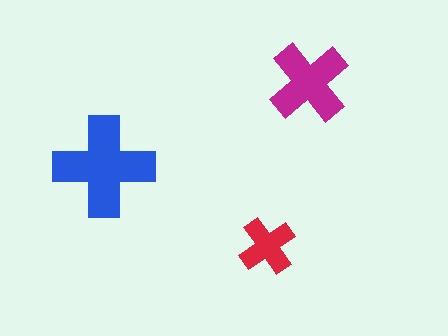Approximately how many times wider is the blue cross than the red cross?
About 2 times wider.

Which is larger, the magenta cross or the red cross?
The magenta one.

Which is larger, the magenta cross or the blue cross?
The blue one.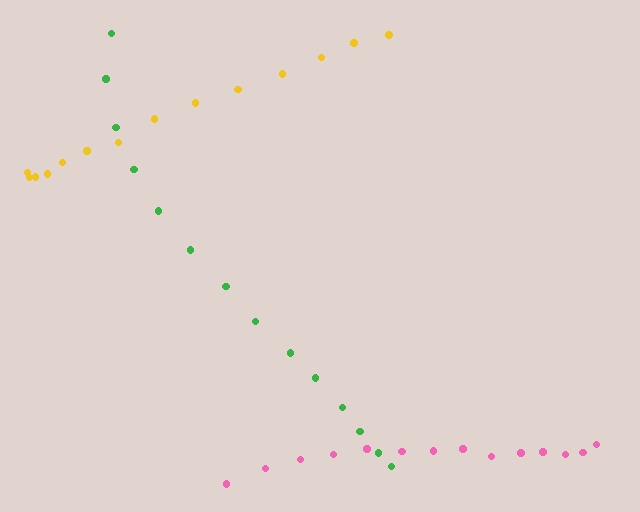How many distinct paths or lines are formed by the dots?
There are 3 distinct paths.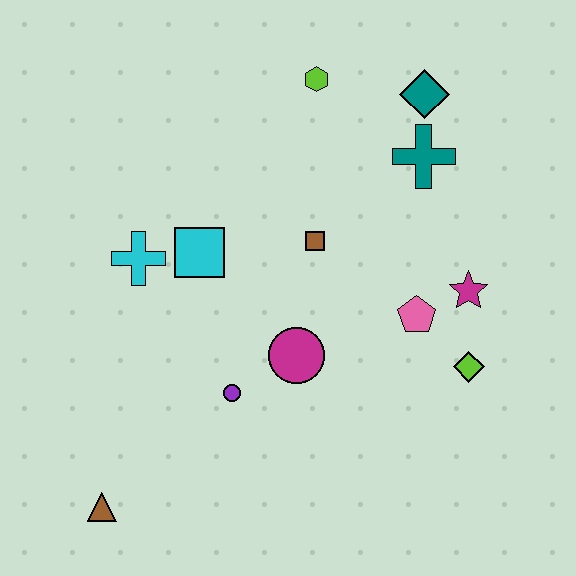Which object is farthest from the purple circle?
The teal diamond is farthest from the purple circle.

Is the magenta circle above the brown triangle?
Yes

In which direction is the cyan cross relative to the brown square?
The cyan cross is to the left of the brown square.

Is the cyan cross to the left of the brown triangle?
No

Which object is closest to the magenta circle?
The purple circle is closest to the magenta circle.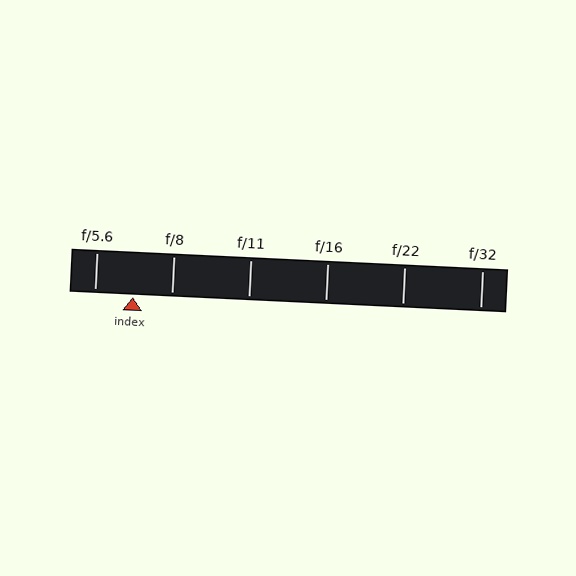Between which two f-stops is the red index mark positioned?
The index mark is between f/5.6 and f/8.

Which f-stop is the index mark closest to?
The index mark is closest to f/8.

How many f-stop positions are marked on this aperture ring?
There are 6 f-stop positions marked.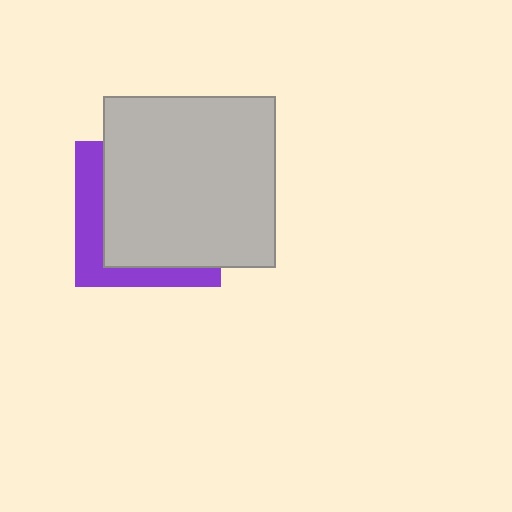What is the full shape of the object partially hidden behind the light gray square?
The partially hidden object is a purple square.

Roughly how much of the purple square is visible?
A small part of it is visible (roughly 30%).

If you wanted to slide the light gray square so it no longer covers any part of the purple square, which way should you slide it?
Slide it toward the upper-right — that is the most direct way to separate the two shapes.